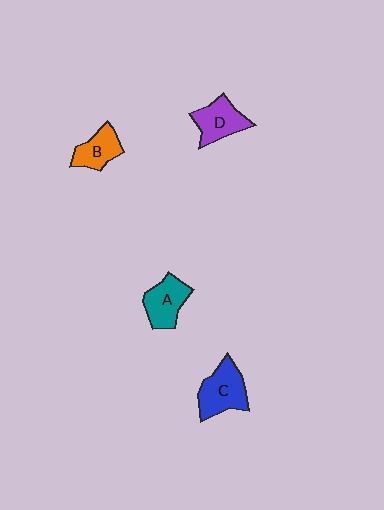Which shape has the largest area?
Shape C (blue).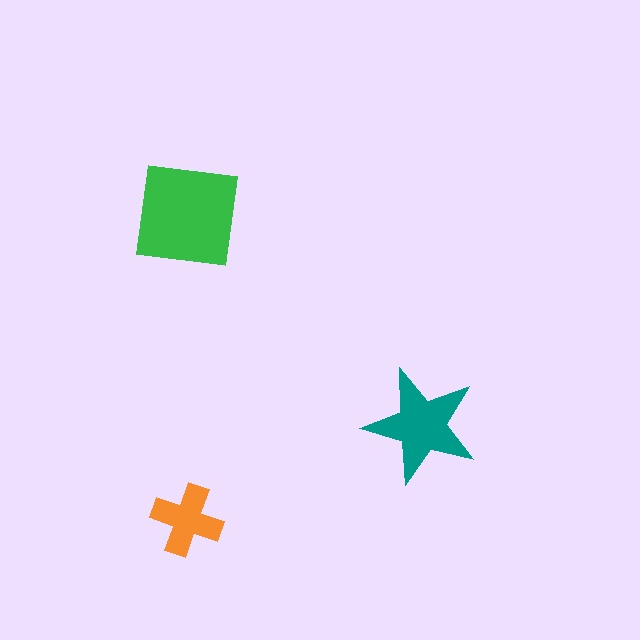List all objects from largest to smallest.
The green square, the teal star, the orange cross.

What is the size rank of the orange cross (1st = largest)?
3rd.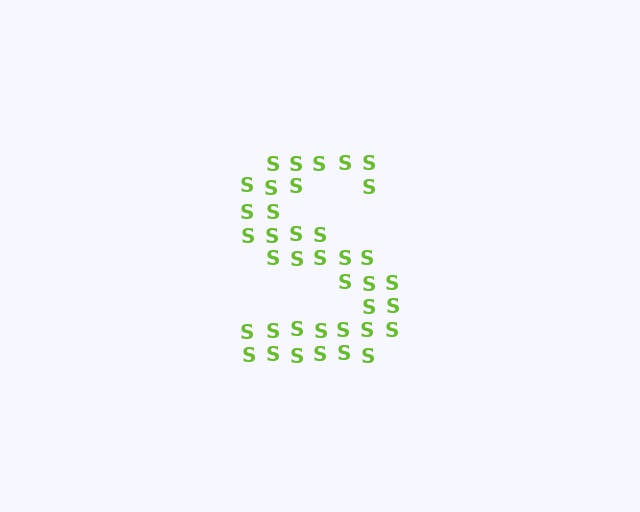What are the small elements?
The small elements are letter S's.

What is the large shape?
The large shape is the letter S.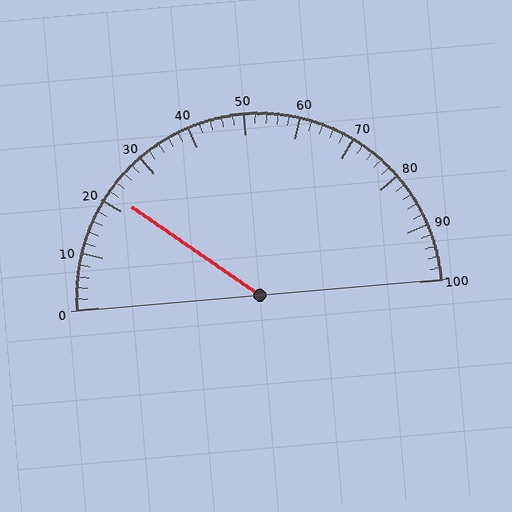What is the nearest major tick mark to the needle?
The nearest major tick mark is 20.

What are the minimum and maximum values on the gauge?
The gauge ranges from 0 to 100.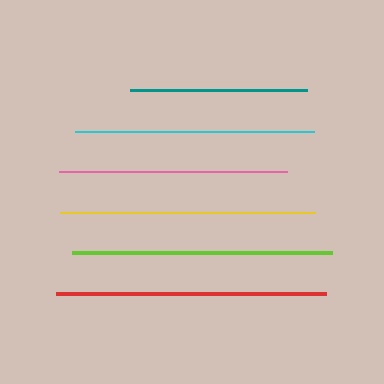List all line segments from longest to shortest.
From longest to shortest: red, lime, yellow, cyan, pink, teal.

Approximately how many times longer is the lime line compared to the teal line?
The lime line is approximately 1.5 times the length of the teal line.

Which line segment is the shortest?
The teal line is the shortest at approximately 176 pixels.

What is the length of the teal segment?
The teal segment is approximately 176 pixels long.